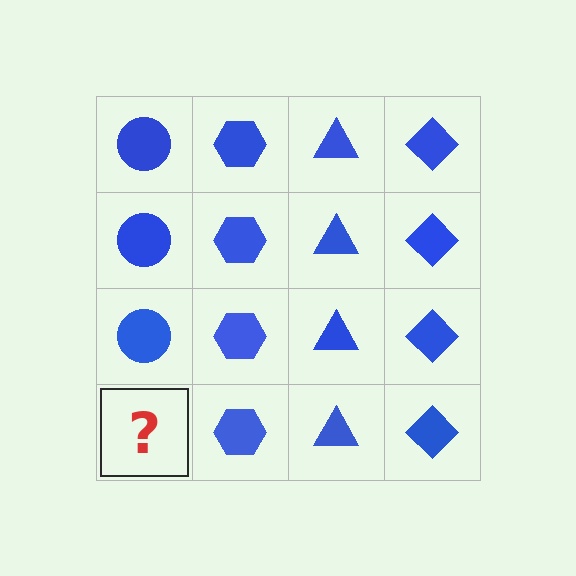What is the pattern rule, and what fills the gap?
The rule is that each column has a consistent shape. The gap should be filled with a blue circle.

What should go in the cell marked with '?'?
The missing cell should contain a blue circle.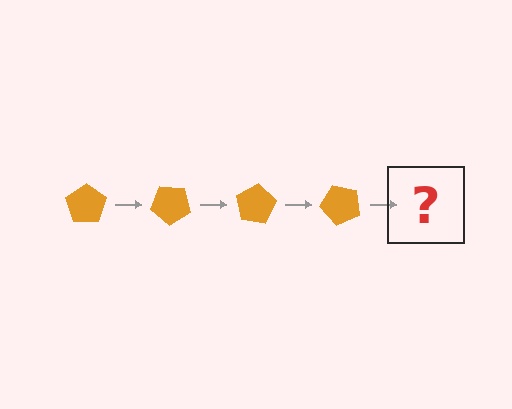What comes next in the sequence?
The next element should be an orange pentagon rotated 160 degrees.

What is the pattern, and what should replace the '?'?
The pattern is that the pentagon rotates 40 degrees each step. The '?' should be an orange pentagon rotated 160 degrees.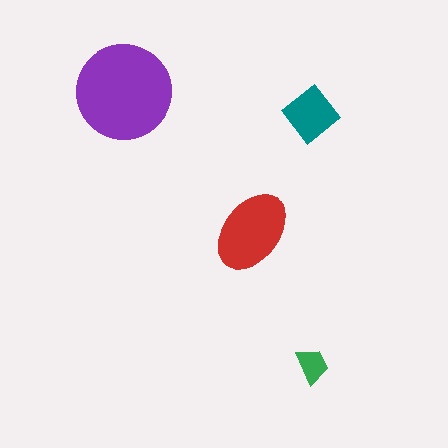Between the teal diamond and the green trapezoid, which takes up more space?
The teal diamond.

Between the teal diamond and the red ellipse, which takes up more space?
The red ellipse.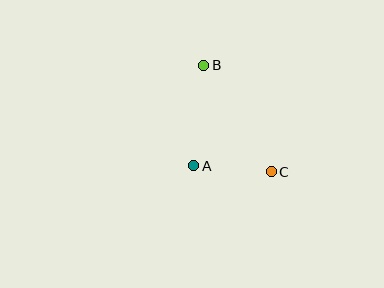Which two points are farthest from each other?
Points B and C are farthest from each other.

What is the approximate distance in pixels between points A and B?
The distance between A and B is approximately 101 pixels.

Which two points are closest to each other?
Points A and C are closest to each other.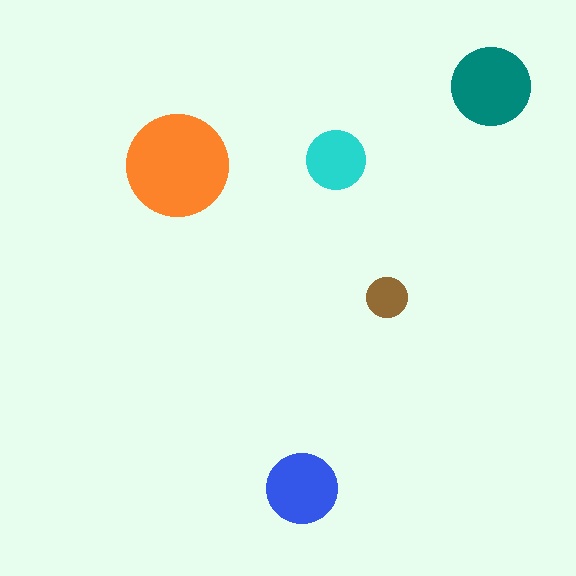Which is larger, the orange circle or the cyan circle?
The orange one.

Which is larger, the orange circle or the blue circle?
The orange one.